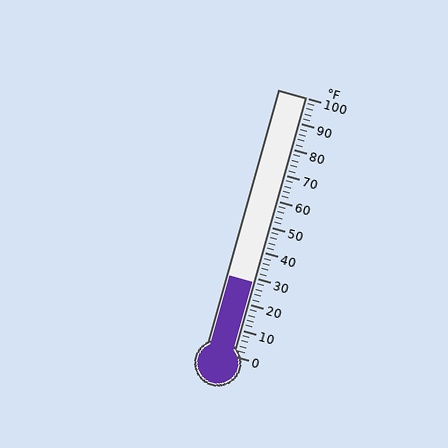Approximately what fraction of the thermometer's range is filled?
The thermometer is filled to approximately 30% of its range.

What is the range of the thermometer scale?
The thermometer scale ranges from 0°F to 100°F.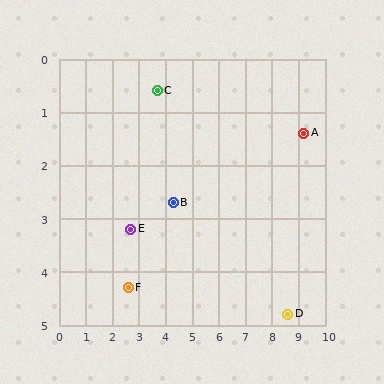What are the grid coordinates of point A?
Point A is at approximately (9.2, 1.4).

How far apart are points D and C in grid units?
Points D and C are about 6.5 grid units apart.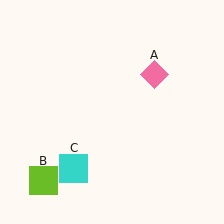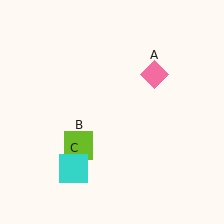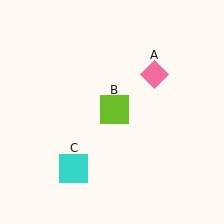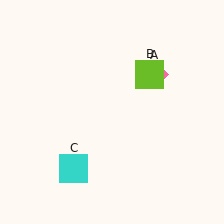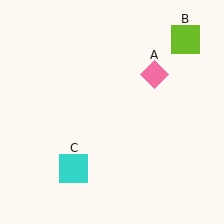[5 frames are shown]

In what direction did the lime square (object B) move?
The lime square (object B) moved up and to the right.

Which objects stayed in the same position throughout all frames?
Pink diamond (object A) and cyan square (object C) remained stationary.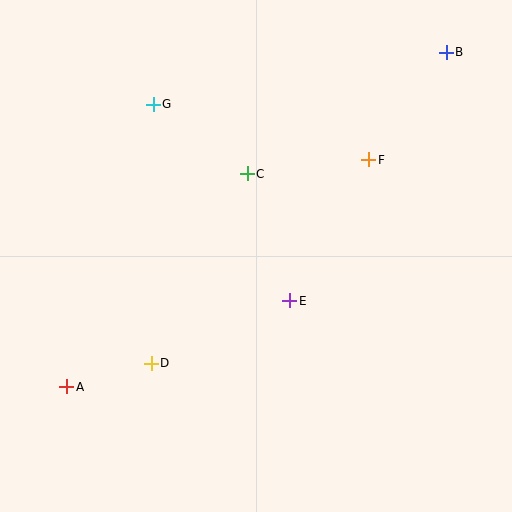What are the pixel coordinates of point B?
Point B is at (446, 52).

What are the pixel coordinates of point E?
Point E is at (290, 301).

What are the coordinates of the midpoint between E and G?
The midpoint between E and G is at (221, 203).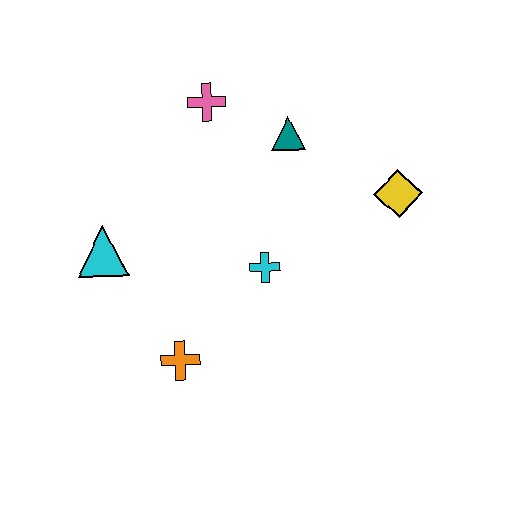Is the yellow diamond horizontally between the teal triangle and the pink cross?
No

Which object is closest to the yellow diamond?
The teal triangle is closest to the yellow diamond.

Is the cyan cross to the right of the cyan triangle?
Yes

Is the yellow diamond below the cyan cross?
No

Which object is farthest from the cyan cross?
The pink cross is farthest from the cyan cross.